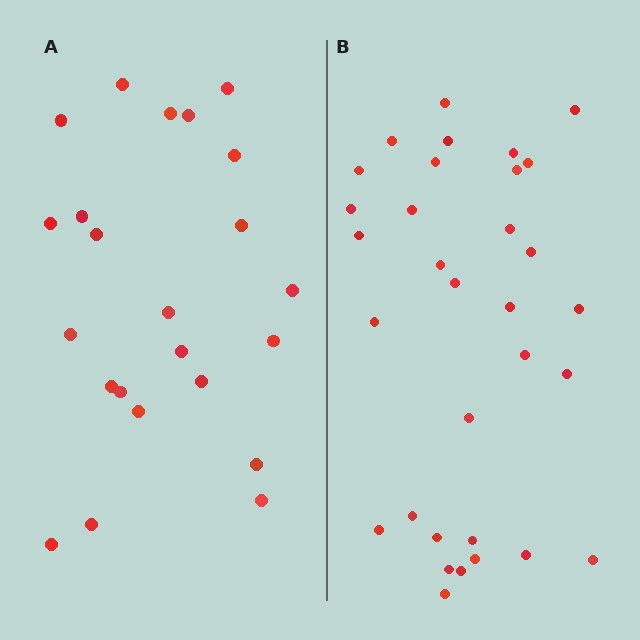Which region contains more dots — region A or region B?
Region B (the right region) has more dots.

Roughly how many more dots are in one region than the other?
Region B has roughly 8 or so more dots than region A.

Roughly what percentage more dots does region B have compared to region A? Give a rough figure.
About 40% more.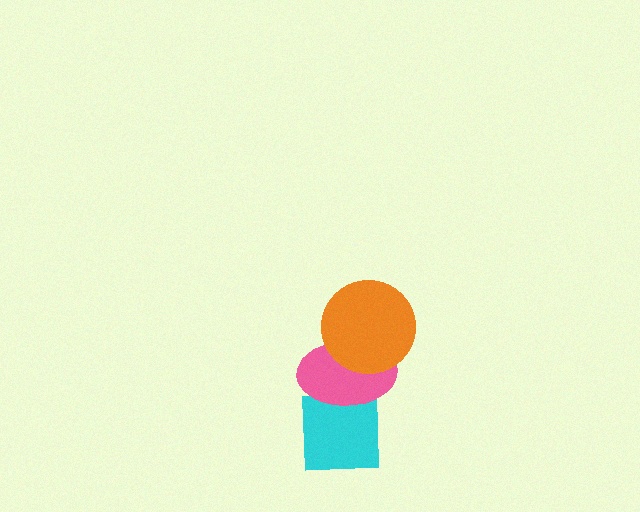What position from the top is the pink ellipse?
The pink ellipse is 2nd from the top.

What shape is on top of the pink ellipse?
The orange circle is on top of the pink ellipse.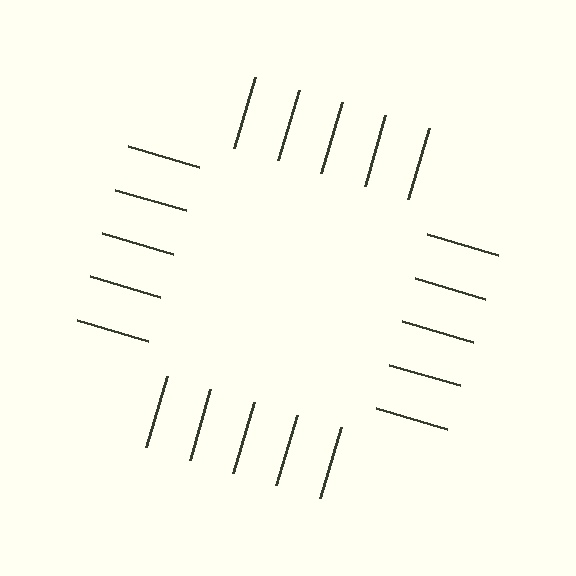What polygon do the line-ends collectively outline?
An illusory square — the line segments terminate on its edges but no continuous stroke is drawn.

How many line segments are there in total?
20 — 5 along each of the 4 edges.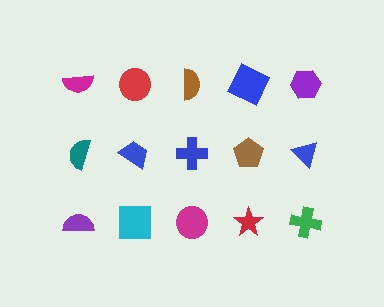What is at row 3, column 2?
A cyan square.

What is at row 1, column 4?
A blue square.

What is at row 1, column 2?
A red circle.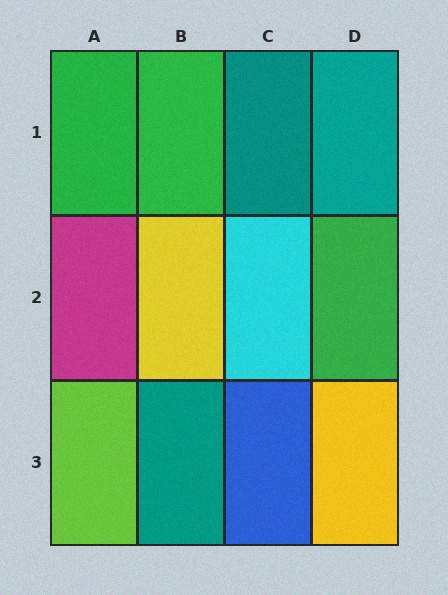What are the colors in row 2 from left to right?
Magenta, yellow, cyan, green.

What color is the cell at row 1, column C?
Teal.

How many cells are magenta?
1 cell is magenta.